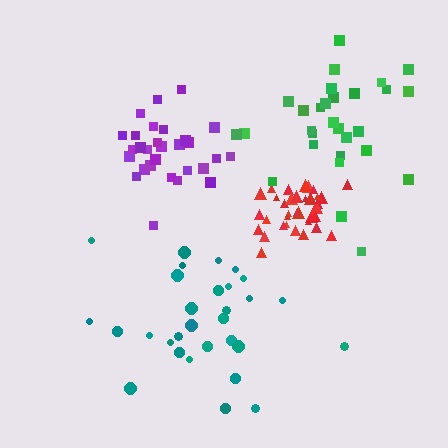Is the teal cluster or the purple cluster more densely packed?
Purple.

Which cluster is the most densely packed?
Red.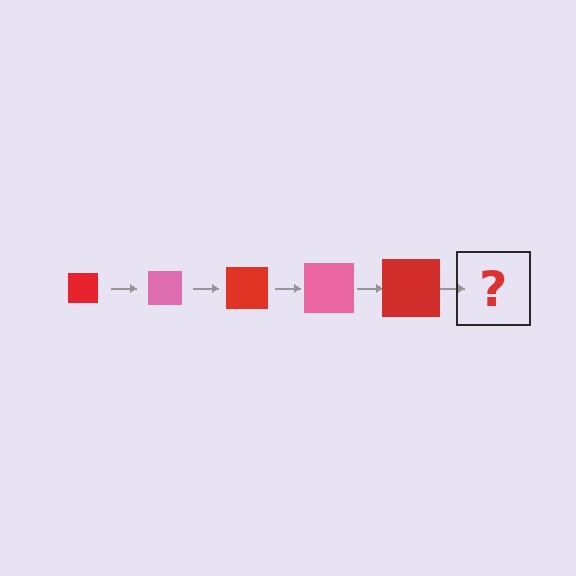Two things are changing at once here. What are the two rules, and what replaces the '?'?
The two rules are that the square grows larger each step and the color cycles through red and pink. The '?' should be a pink square, larger than the previous one.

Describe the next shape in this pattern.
It should be a pink square, larger than the previous one.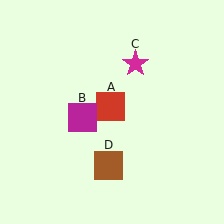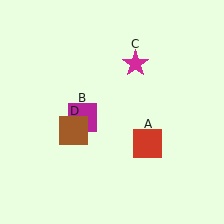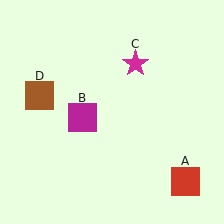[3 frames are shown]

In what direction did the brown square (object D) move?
The brown square (object D) moved up and to the left.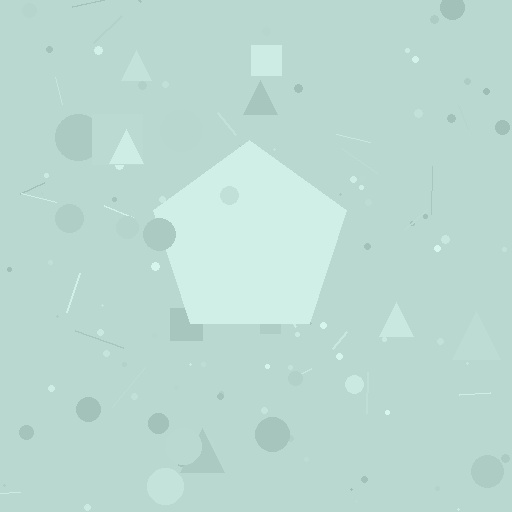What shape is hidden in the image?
A pentagon is hidden in the image.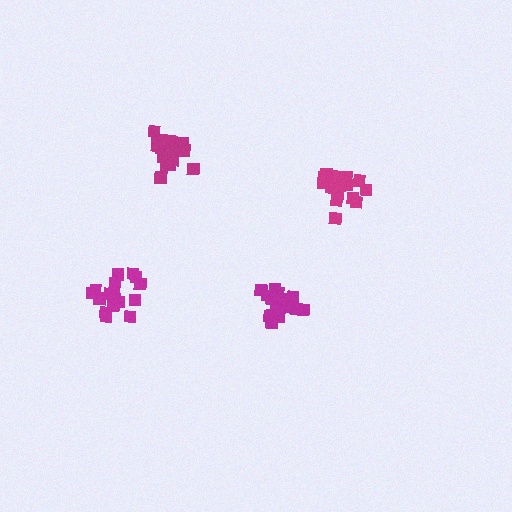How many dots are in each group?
Group 1: 17 dots, Group 2: 17 dots, Group 3: 21 dots, Group 4: 20 dots (75 total).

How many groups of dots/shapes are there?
There are 4 groups.